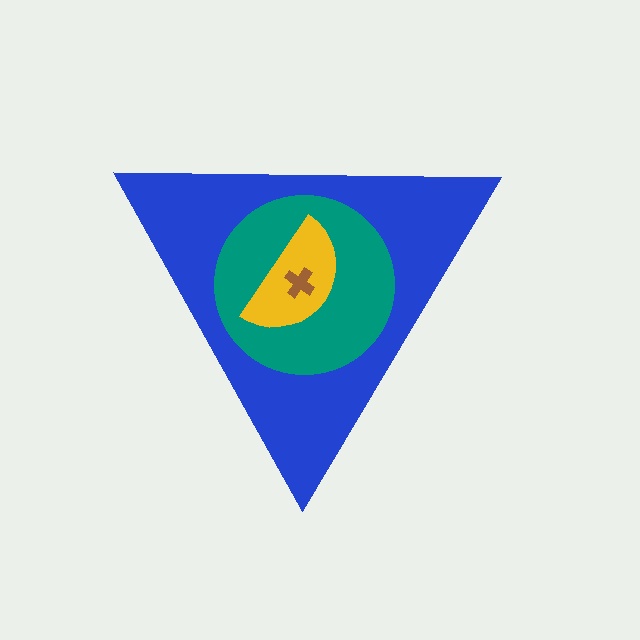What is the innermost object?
The brown cross.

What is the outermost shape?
The blue triangle.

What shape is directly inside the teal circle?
The yellow semicircle.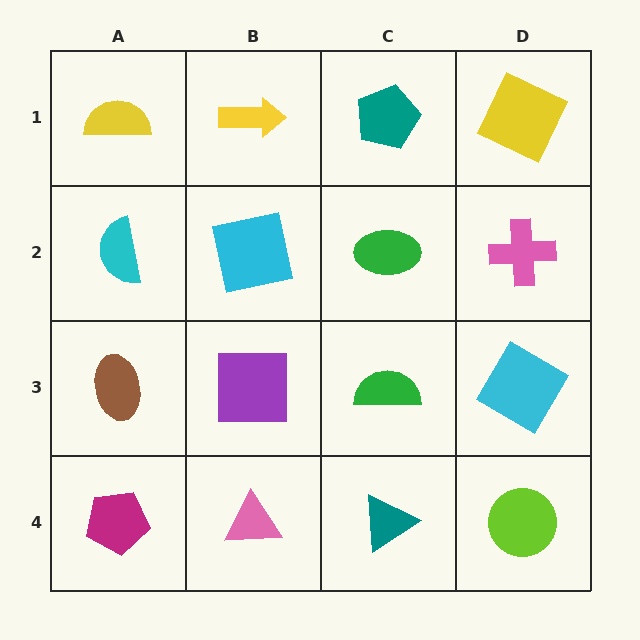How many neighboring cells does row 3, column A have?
3.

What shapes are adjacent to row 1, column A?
A cyan semicircle (row 2, column A), a yellow arrow (row 1, column B).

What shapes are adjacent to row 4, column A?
A brown ellipse (row 3, column A), a pink triangle (row 4, column B).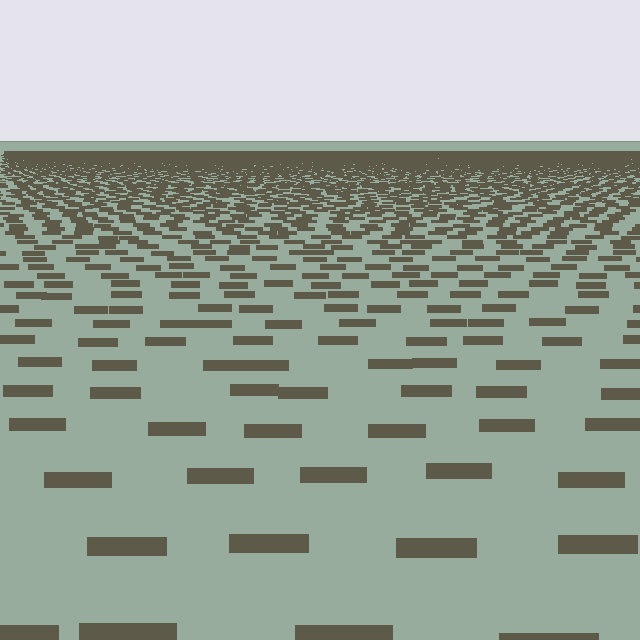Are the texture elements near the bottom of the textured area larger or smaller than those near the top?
Larger. Near the bottom, elements are closer to the viewer and appear at a bigger on-screen size.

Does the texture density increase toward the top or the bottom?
Density increases toward the top.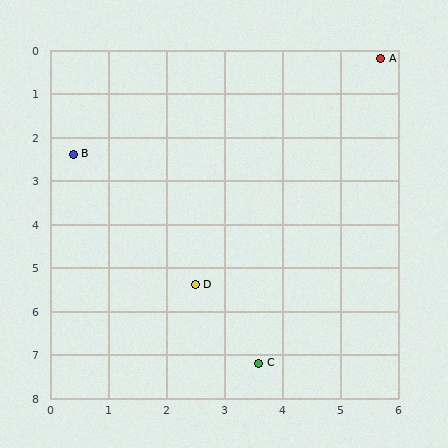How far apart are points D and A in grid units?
Points D and A are about 6.1 grid units apart.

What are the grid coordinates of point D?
Point D is at approximately (2.5, 5.4).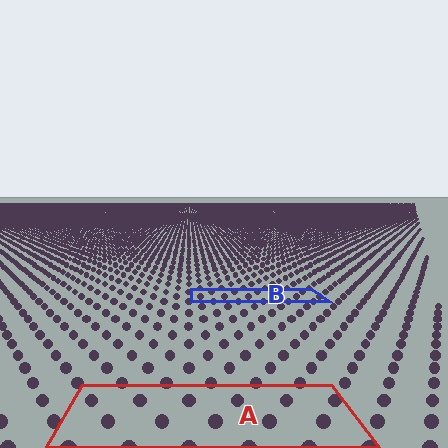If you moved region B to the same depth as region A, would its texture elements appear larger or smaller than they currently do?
They would appear larger. At a closer depth, the same texture elements are projected at a bigger on-screen size.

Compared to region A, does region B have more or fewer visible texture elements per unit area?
Region B has more texture elements per unit area — they are packed more densely because it is farther away.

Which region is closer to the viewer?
Region A is closer. The texture elements there are larger and more spread out.